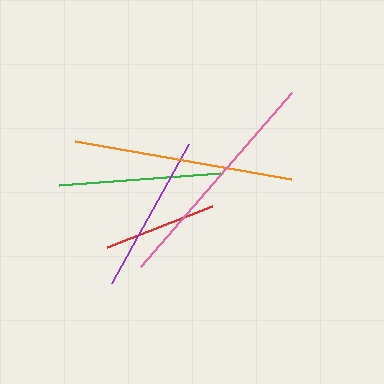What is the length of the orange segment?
The orange segment is approximately 219 pixels long.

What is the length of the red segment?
The red segment is approximately 113 pixels long.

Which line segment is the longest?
The pink line is the longest at approximately 230 pixels.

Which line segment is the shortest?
The red line is the shortest at approximately 113 pixels.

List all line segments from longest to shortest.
From longest to shortest: pink, orange, green, purple, red.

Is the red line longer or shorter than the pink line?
The pink line is longer than the red line.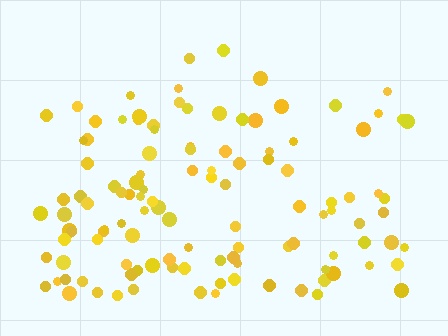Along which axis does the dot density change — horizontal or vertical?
Vertical.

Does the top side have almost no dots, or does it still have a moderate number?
Still a moderate number, just noticeably fewer than the bottom.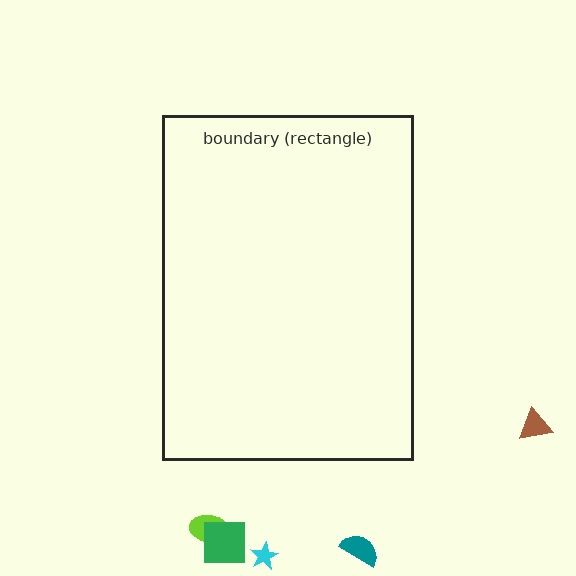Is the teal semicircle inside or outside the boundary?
Outside.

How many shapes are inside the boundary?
0 inside, 5 outside.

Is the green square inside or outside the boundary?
Outside.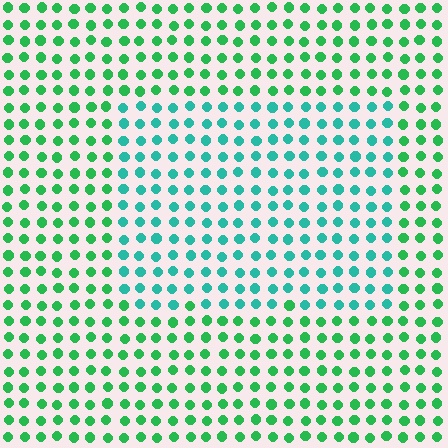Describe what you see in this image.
The image is filled with small green elements in a uniform arrangement. A rectangle-shaped region is visible where the elements are tinted to a slightly different hue, forming a subtle color boundary.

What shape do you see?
I see a rectangle.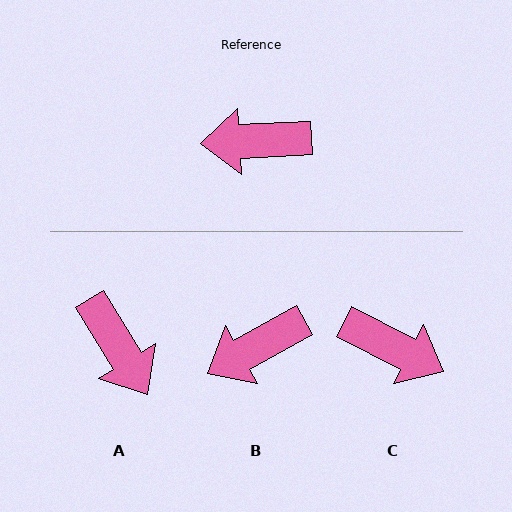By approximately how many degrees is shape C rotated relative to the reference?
Approximately 150 degrees counter-clockwise.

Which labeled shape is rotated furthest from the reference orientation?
C, about 150 degrees away.